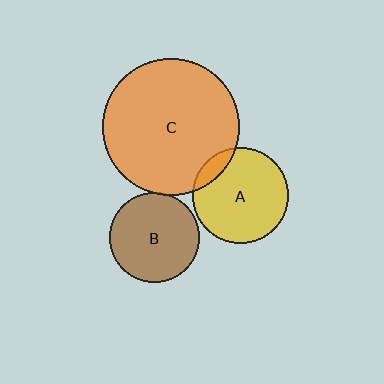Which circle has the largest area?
Circle C (orange).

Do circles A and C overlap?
Yes.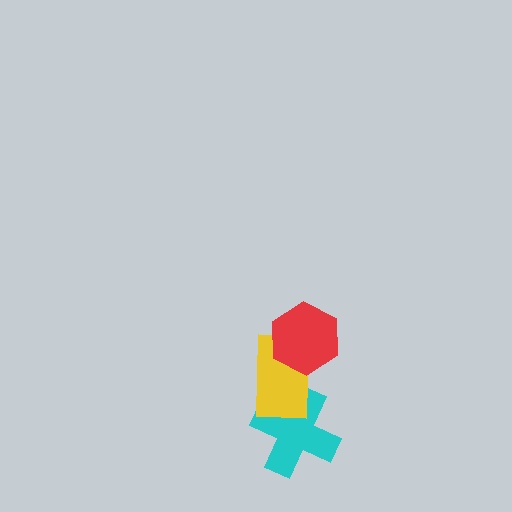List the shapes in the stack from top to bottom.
From top to bottom: the red hexagon, the yellow rectangle, the cyan cross.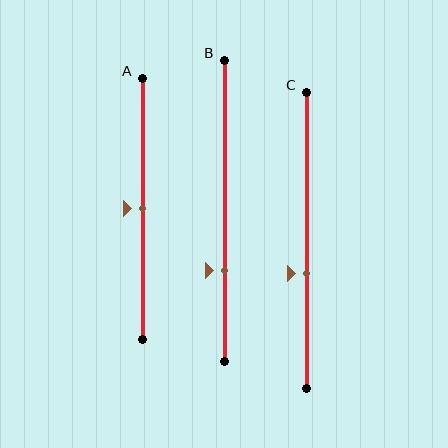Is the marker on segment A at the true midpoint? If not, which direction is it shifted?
Yes, the marker on segment A is at the true midpoint.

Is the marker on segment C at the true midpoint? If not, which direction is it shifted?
No, the marker on segment C is shifted downward by about 11% of the segment length.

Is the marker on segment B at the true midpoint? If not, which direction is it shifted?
No, the marker on segment B is shifted downward by about 20% of the segment length.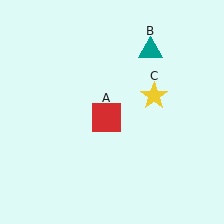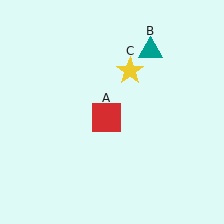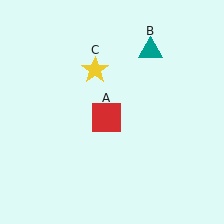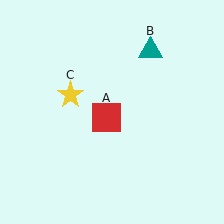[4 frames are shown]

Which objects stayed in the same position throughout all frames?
Red square (object A) and teal triangle (object B) remained stationary.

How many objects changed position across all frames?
1 object changed position: yellow star (object C).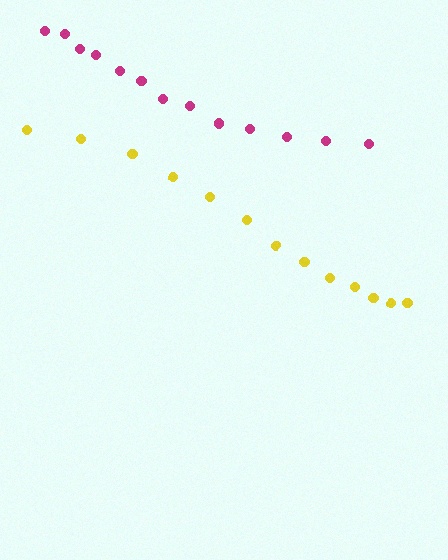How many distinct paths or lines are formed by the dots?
There are 2 distinct paths.